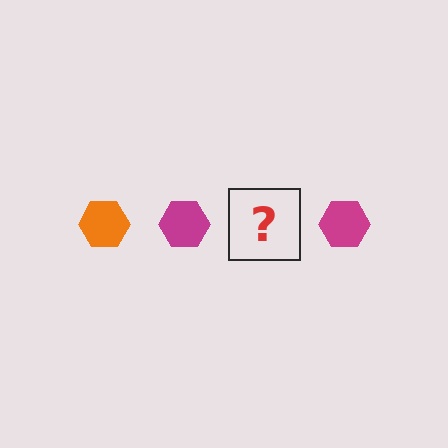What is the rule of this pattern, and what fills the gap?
The rule is that the pattern cycles through orange, magenta hexagons. The gap should be filled with an orange hexagon.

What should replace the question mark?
The question mark should be replaced with an orange hexagon.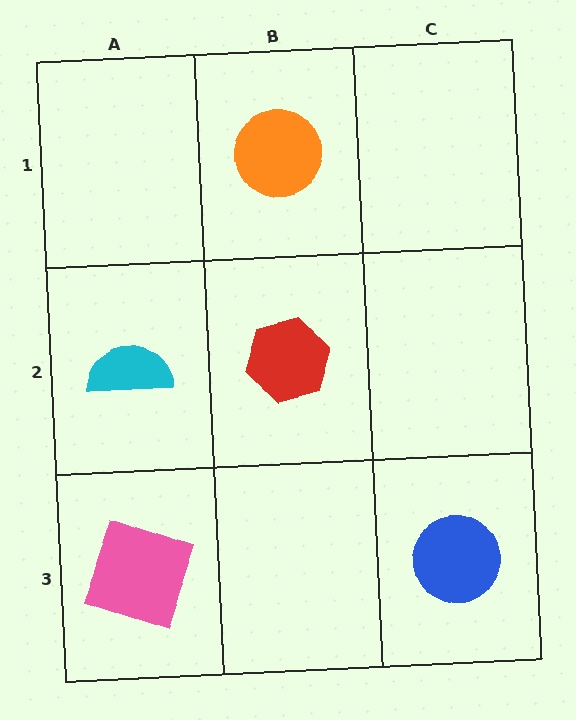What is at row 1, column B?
An orange circle.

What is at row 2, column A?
A cyan semicircle.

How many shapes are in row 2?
2 shapes.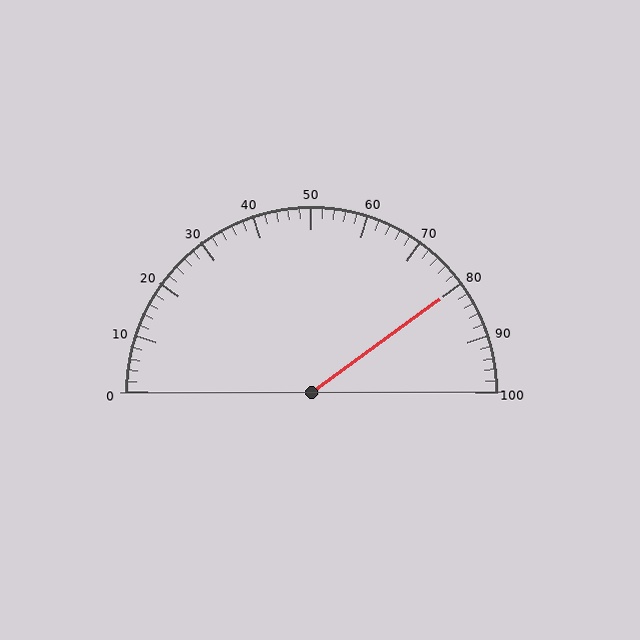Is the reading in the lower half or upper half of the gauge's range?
The reading is in the upper half of the range (0 to 100).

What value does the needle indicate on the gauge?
The needle indicates approximately 80.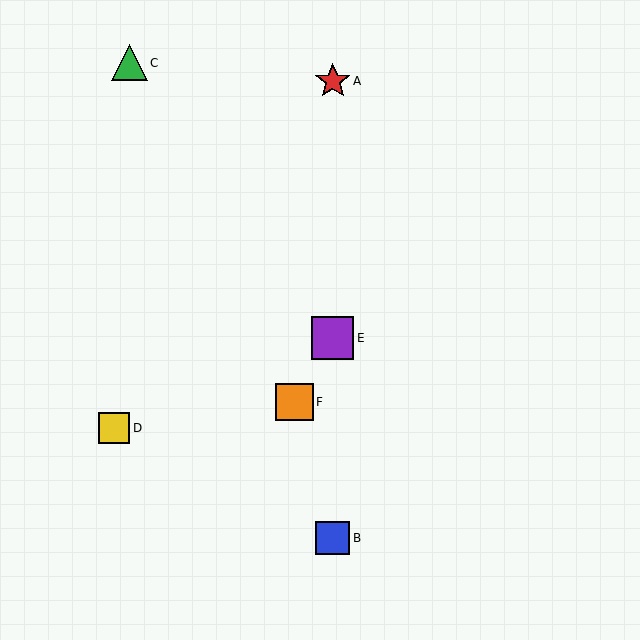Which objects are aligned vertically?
Objects A, B, E are aligned vertically.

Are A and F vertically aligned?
No, A is at x≈333 and F is at x≈295.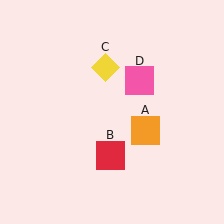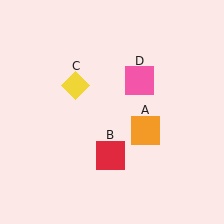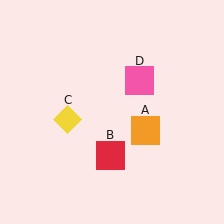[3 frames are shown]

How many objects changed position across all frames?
1 object changed position: yellow diamond (object C).